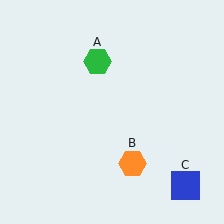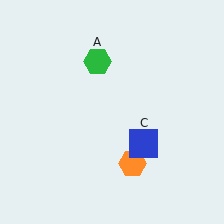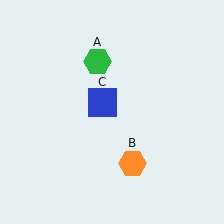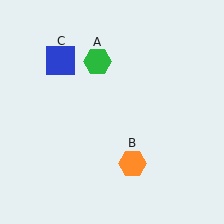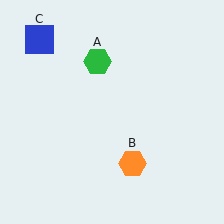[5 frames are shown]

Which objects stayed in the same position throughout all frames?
Green hexagon (object A) and orange hexagon (object B) remained stationary.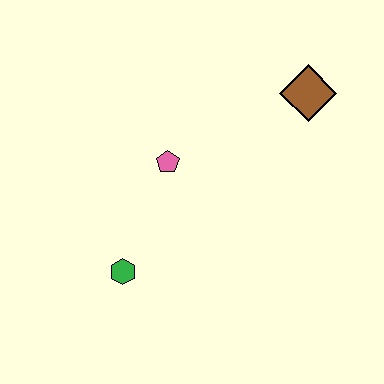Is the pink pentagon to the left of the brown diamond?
Yes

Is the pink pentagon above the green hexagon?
Yes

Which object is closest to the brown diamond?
The pink pentagon is closest to the brown diamond.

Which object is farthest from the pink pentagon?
The brown diamond is farthest from the pink pentagon.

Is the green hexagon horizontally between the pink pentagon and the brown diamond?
No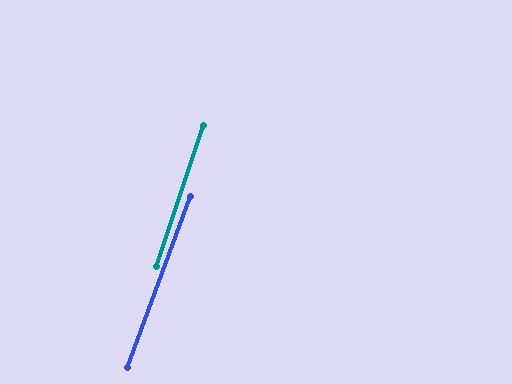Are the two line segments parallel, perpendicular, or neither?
Parallel — their directions differ by only 1.5°.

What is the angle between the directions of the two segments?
Approximately 2 degrees.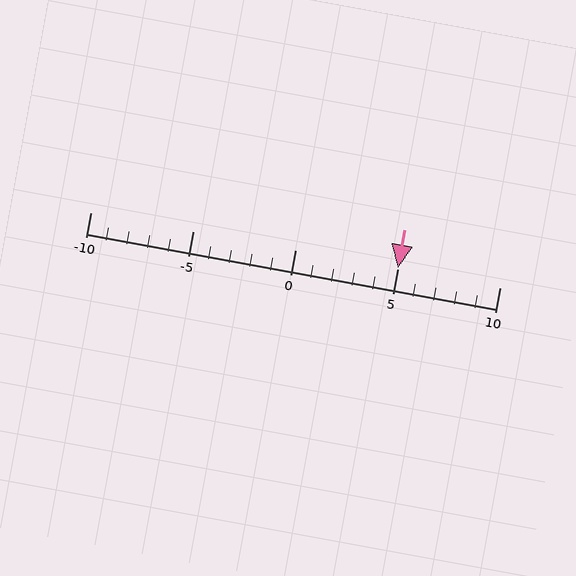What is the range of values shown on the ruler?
The ruler shows values from -10 to 10.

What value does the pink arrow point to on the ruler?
The pink arrow points to approximately 5.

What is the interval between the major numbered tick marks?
The major tick marks are spaced 5 units apart.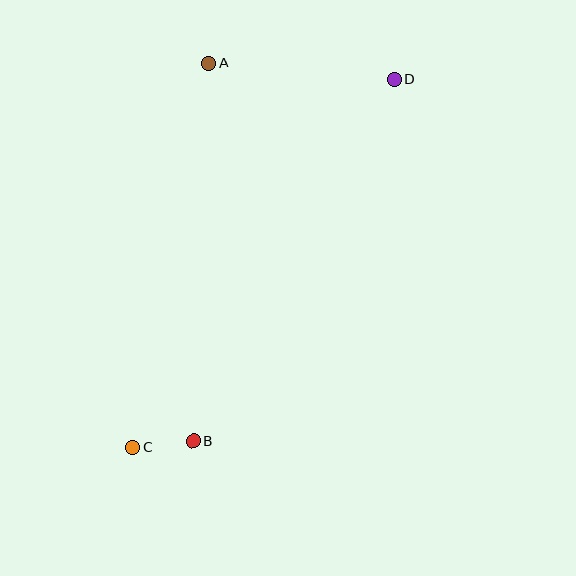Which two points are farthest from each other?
Points C and D are farthest from each other.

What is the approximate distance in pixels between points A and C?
The distance between A and C is approximately 392 pixels.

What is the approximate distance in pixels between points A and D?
The distance between A and D is approximately 185 pixels.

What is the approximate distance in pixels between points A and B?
The distance between A and B is approximately 378 pixels.